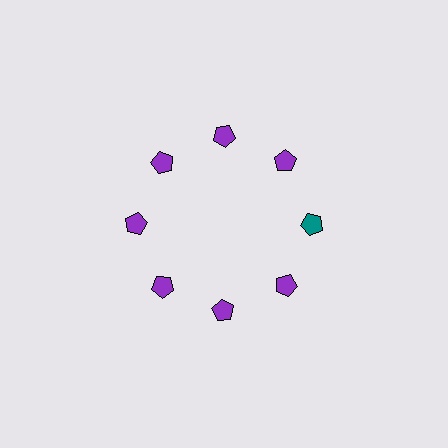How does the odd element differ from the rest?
It has a different color: teal instead of purple.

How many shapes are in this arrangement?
There are 8 shapes arranged in a ring pattern.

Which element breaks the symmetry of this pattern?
The teal pentagon at roughly the 3 o'clock position breaks the symmetry. All other shapes are purple pentagons.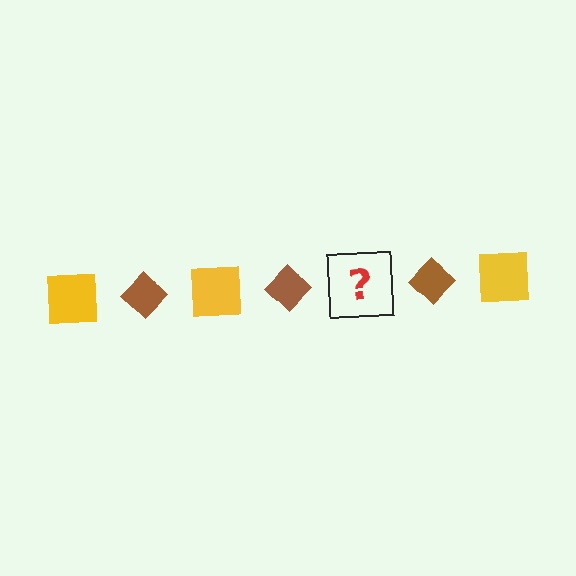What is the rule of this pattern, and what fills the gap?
The rule is that the pattern alternates between yellow square and brown diamond. The gap should be filled with a yellow square.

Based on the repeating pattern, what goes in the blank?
The blank should be a yellow square.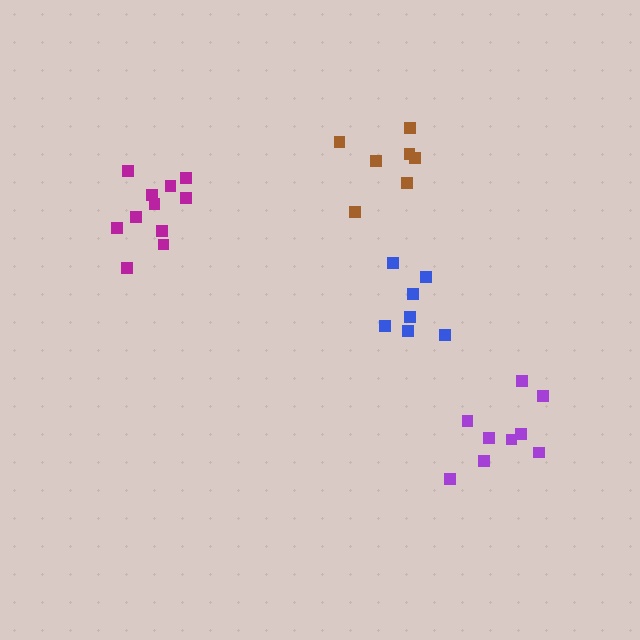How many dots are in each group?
Group 1: 7 dots, Group 2: 9 dots, Group 3: 11 dots, Group 4: 7 dots (34 total).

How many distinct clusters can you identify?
There are 4 distinct clusters.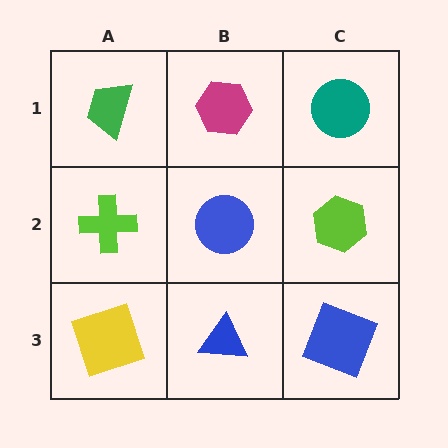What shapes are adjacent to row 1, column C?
A lime hexagon (row 2, column C), a magenta hexagon (row 1, column B).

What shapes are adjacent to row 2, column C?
A teal circle (row 1, column C), a blue square (row 3, column C), a blue circle (row 2, column B).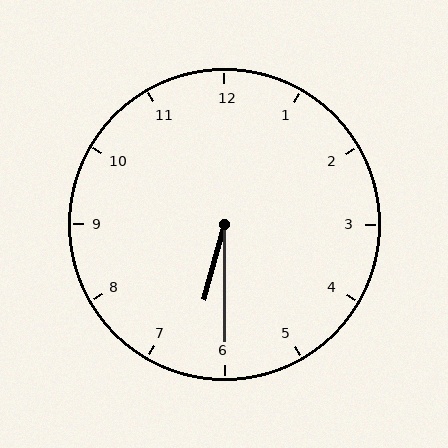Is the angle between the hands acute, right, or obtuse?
It is acute.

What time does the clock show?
6:30.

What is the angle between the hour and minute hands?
Approximately 15 degrees.